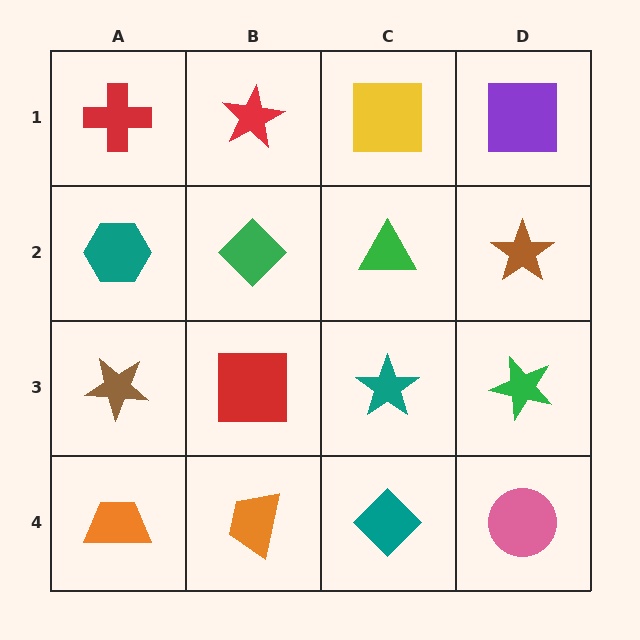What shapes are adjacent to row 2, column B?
A red star (row 1, column B), a red square (row 3, column B), a teal hexagon (row 2, column A), a green triangle (row 2, column C).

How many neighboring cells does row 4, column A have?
2.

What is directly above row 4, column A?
A brown star.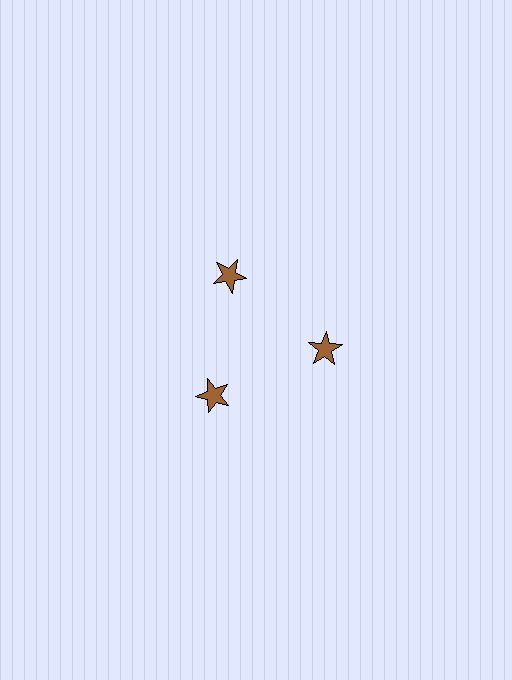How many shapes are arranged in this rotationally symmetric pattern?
There are 3 shapes, arranged in 3 groups of 1.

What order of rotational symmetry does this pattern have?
This pattern has 3-fold rotational symmetry.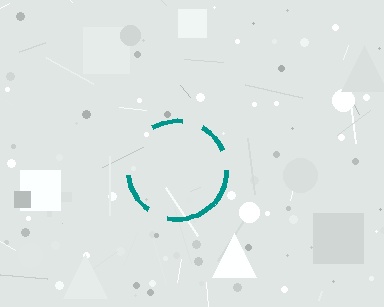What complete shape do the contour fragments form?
The contour fragments form a circle.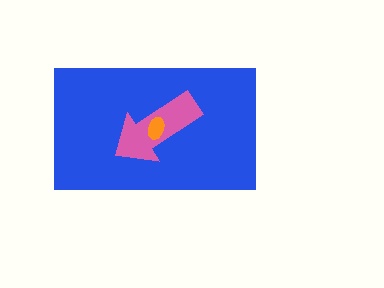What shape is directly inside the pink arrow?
The orange ellipse.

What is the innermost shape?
The orange ellipse.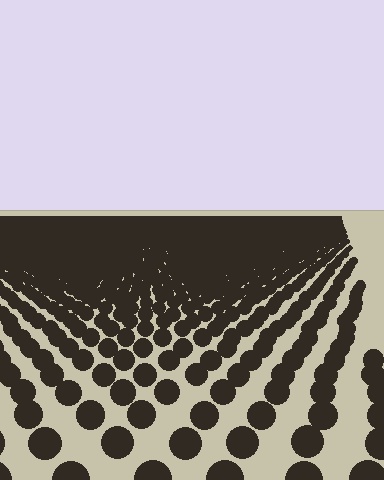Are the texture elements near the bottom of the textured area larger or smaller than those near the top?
Larger. Near the bottom, elements are closer to the viewer and appear at a bigger on-screen size.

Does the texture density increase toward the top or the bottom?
Density increases toward the top.